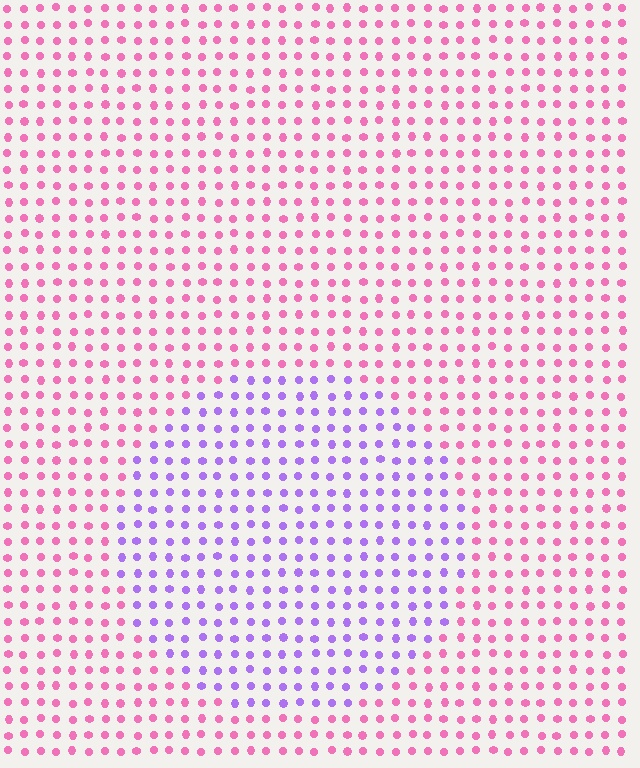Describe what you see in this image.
The image is filled with small pink elements in a uniform arrangement. A circle-shaped region is visible where the elements are tinted to a slightly different hue, forming a subtle color boundary.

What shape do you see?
I see a circle.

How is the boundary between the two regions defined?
The boundary is defined purely by a slight shift in hue (about 58 degrees). Spacing, size, and orientation are identical on both sides.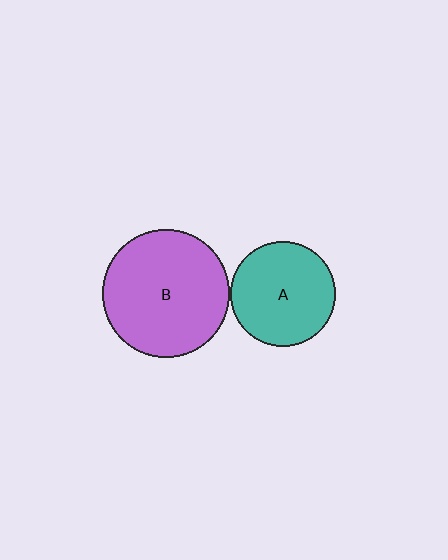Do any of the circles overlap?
No, none of the circles overlap.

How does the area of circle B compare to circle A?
Approximately 1.5 times.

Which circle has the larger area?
Circle B (purple).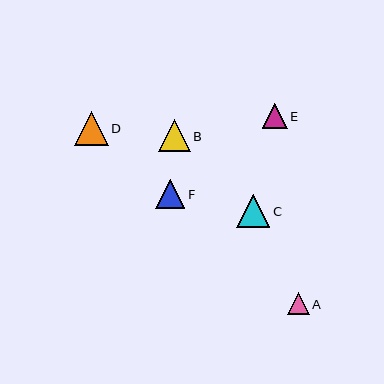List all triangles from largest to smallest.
From largest to smallest: D, C, B, F, E, A.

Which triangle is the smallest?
Triangle A is the smallest with a size of approximately 22 pixels.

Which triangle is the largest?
Triangle D is the largest with a size of approximately 34 pixels.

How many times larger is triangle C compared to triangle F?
Triangle C is approximately 1.2 times the size of triangle F.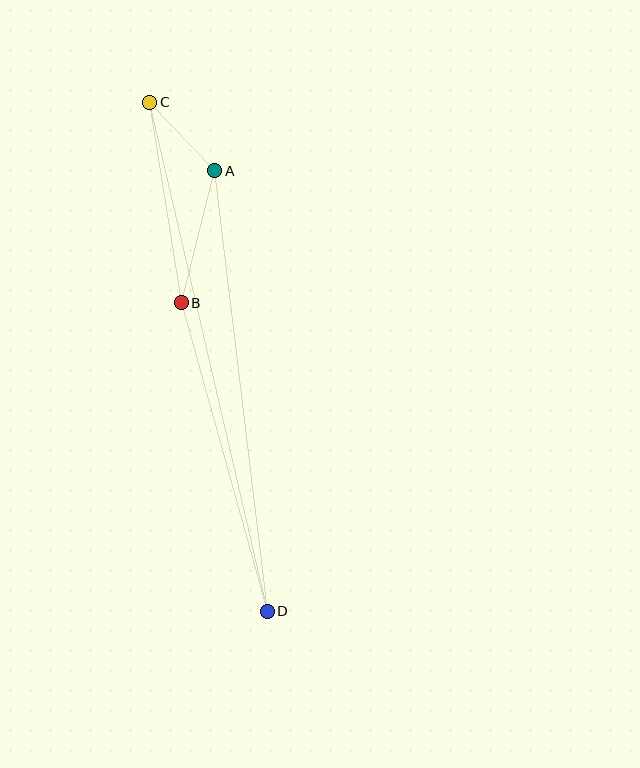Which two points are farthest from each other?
Points C and D are farthest from each other.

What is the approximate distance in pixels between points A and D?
The distance between A and D is approximately 443 pixels.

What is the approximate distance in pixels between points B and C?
The distance between B and C is approximately 203 pixels.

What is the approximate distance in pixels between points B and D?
The distance between B and D is approximately 320 pixels.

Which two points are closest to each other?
Points A and C are closest to each other.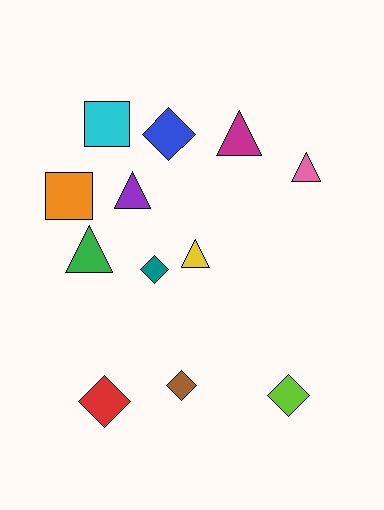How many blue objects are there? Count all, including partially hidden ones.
There is 1 blue object.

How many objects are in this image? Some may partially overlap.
There are 12 objects.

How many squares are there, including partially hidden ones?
There are 2 squares.